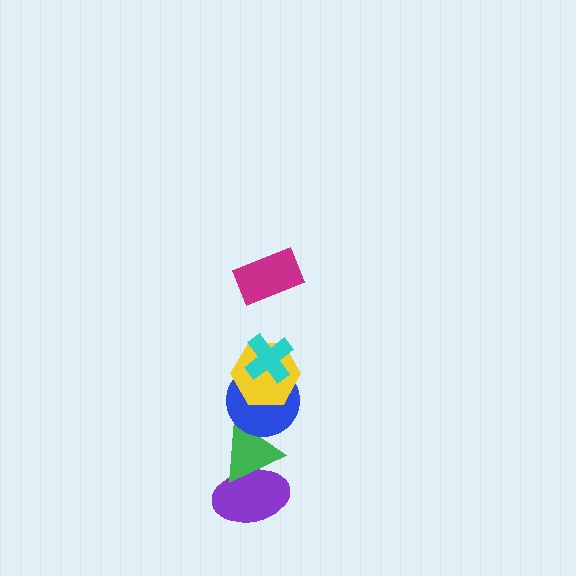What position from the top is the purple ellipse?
The purple ellipse is 6th from the top.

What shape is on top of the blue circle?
The yellow hexagon is on top of the blue circle.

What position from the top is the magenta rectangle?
The magenta rectangle is 1st from the top.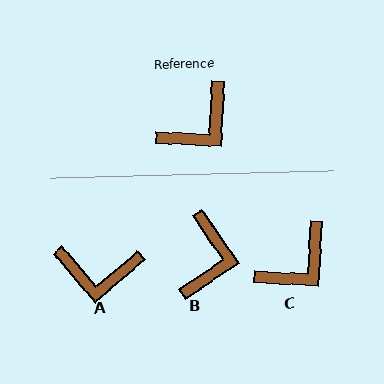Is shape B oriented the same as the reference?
No, it is off by about 37 degrees.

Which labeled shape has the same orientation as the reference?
C.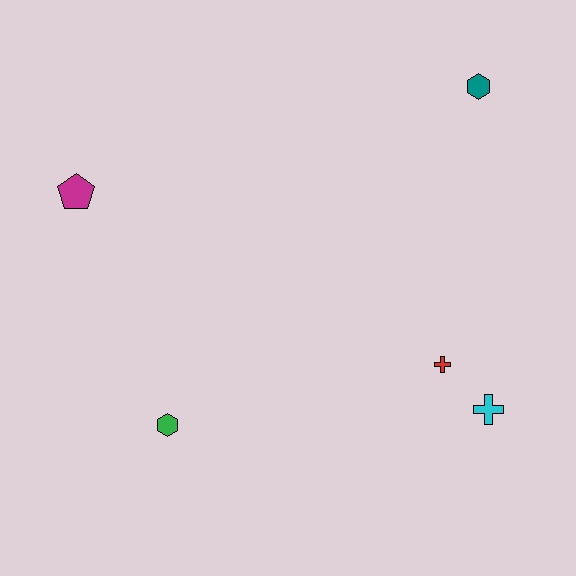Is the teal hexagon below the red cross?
No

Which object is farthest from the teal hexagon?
The green hexagon is farthest from the teal hexagon.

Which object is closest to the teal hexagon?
The red cross is closest to the teal hexagon.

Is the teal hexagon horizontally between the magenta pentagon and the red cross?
No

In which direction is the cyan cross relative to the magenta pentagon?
The cyan cross is to the right of the magenta pentagon.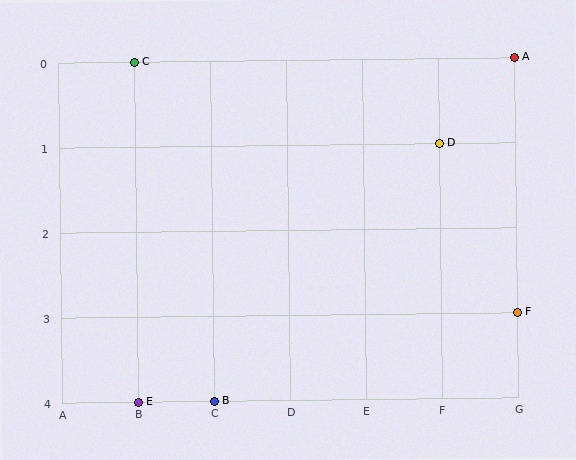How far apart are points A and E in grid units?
Points A and E are 5 columns and 4 rows apart (about 6.4 grid units diagonally).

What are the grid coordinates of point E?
Point E is at grid coordinates (B, 4).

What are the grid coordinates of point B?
Point B is at grid coordinates (C, 4).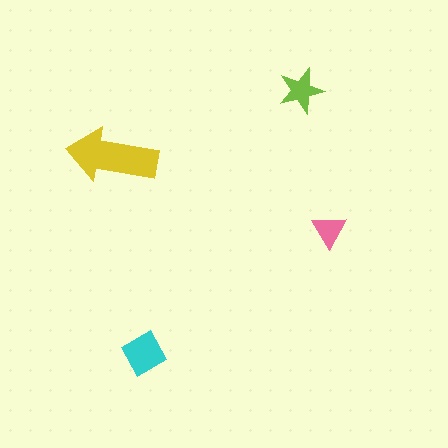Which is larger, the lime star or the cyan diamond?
The cyan diamond.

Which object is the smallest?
The pink triangle.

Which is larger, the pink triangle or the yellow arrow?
The yellow arrow.